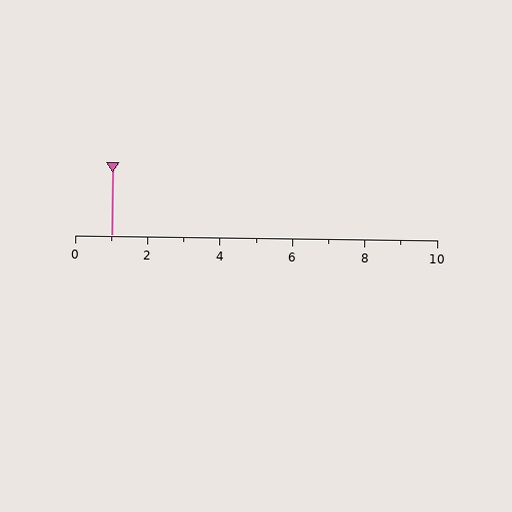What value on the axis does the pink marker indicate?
The marker indicates approximately 1.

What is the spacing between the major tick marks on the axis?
The major ticks are spaced 2 apart.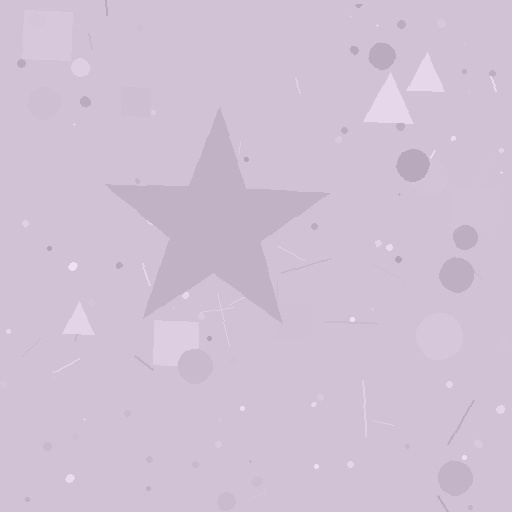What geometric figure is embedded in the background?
A star is embedded in the background.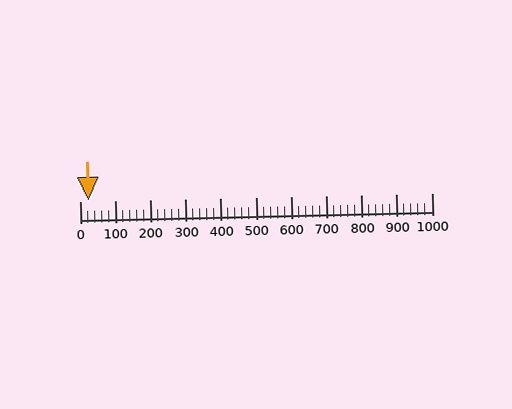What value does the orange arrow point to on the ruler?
The orange arrow points to approximately 25.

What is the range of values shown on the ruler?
The ruler shows values from 0 to 1000.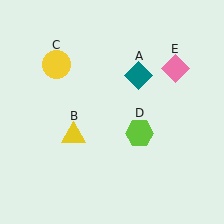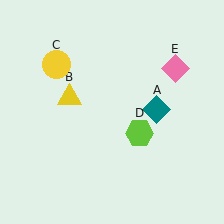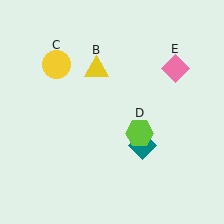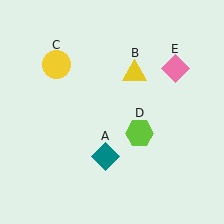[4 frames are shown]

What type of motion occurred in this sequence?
The teal diamond (object A), yellow triangle (object B) rotated clockwise around the center of the scene.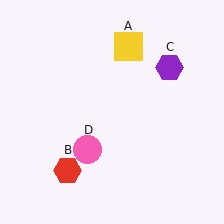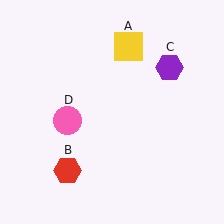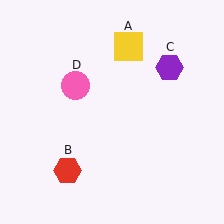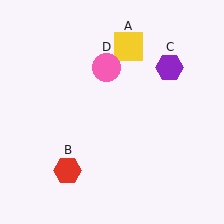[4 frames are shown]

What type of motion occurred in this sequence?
The pink circle (object D) rotated clockwise around the center of the scene.